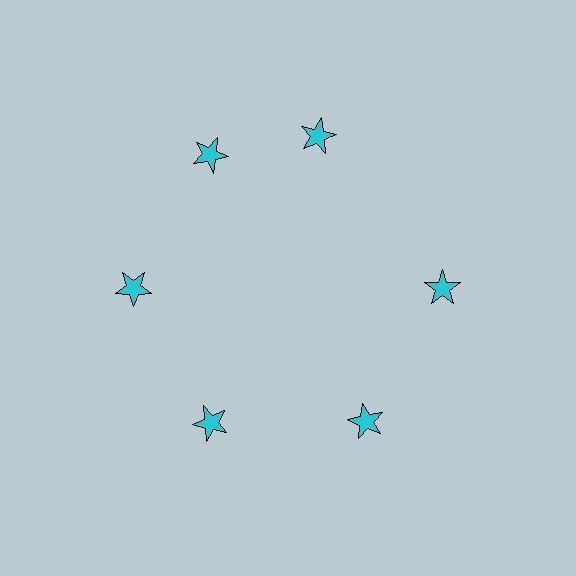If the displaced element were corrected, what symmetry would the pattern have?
It would have 6-fold rotational symmetry — the pattern would map onto itself every 60 degrees.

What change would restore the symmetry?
The symmetry would be restored by rotating it back into even spacing with its neighbors so that all 6 stars sit at equal angles and equal distance from the center.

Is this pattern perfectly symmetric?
No. The 6 cyan stars are arranged in a ring, but one element near the 1 o'clock position is rotated out of alignment along the ring, breaking the 6-fold rotational symmetry.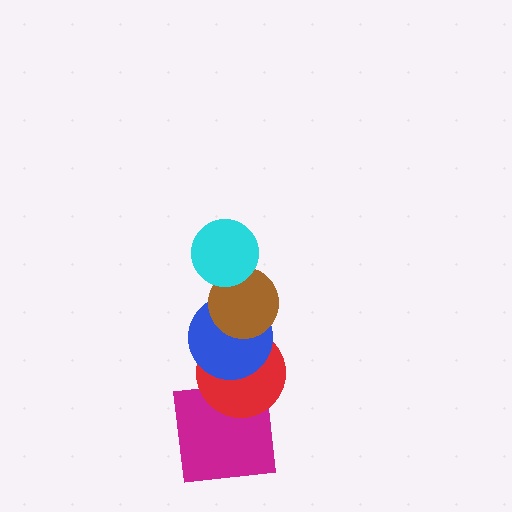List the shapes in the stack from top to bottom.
From top to bottom: the cyan circle, the brown circle, the blue circle, the red circle, the magenta square.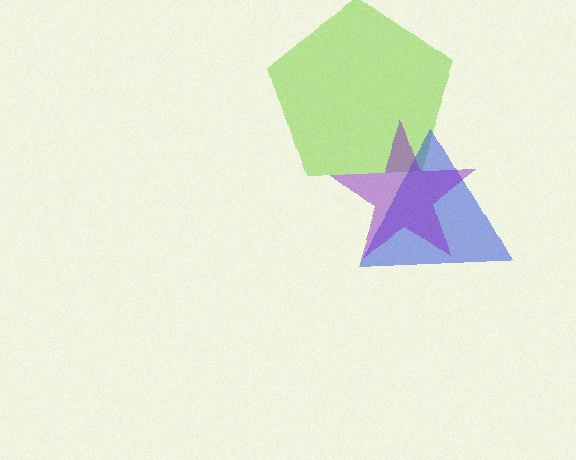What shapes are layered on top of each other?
The layered shapes are: a lime pentagon, a blue triangle, a purple star.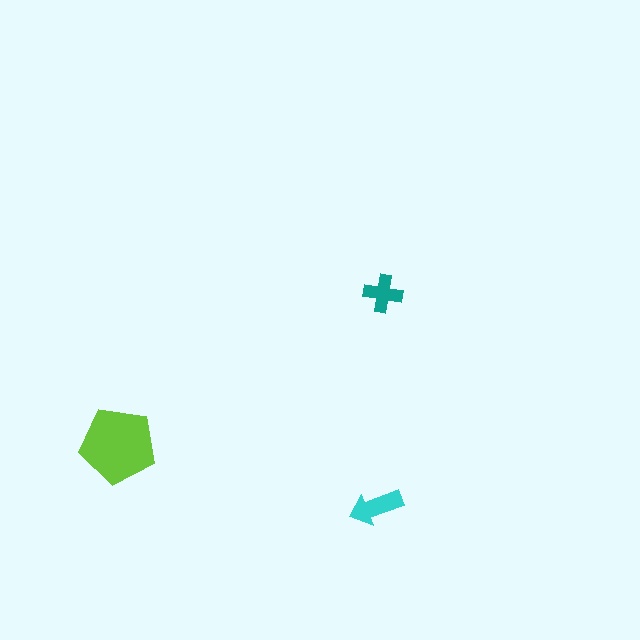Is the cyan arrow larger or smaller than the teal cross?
Larger.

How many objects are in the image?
There are 3 objects in the image.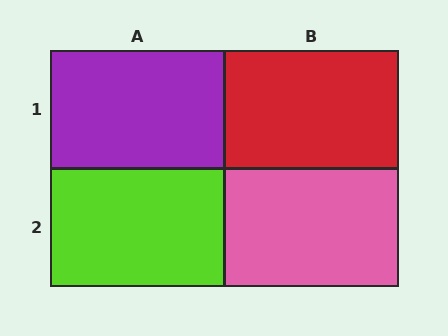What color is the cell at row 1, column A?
Purple.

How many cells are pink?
1 cell is pink.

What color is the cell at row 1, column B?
Red.